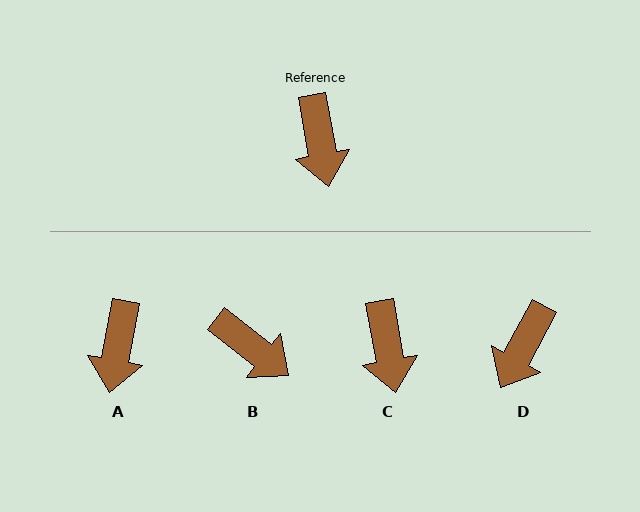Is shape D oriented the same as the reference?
No, it is off by about 39 degrees.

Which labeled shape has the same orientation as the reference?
C.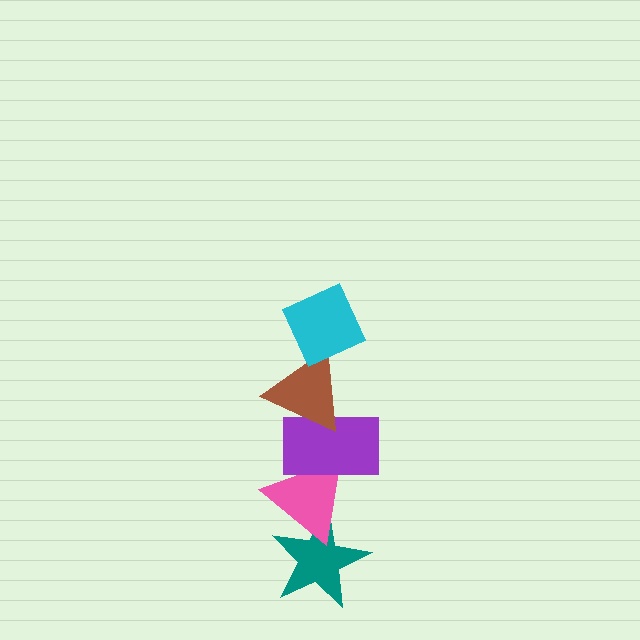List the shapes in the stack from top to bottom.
From top to bottom: the cyan diamond, the brown triangle, the purple rectangle, the pink triangle, the teal star.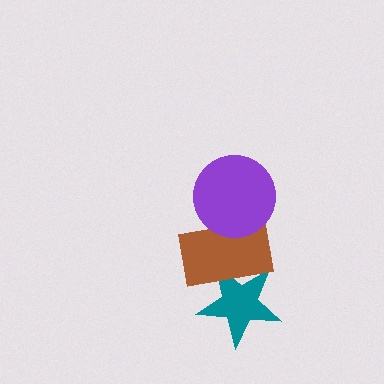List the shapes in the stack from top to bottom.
From top to bottom: the purple circle, the brown rectangle, the teal star.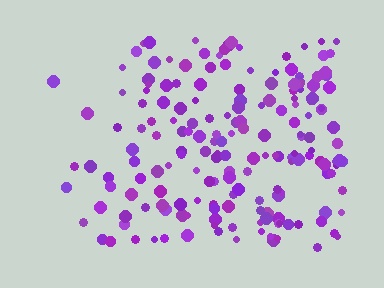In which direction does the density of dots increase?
From left to right, with the right side densest.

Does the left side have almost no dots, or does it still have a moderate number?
Still a moderate number, just noticeably fewer than the right.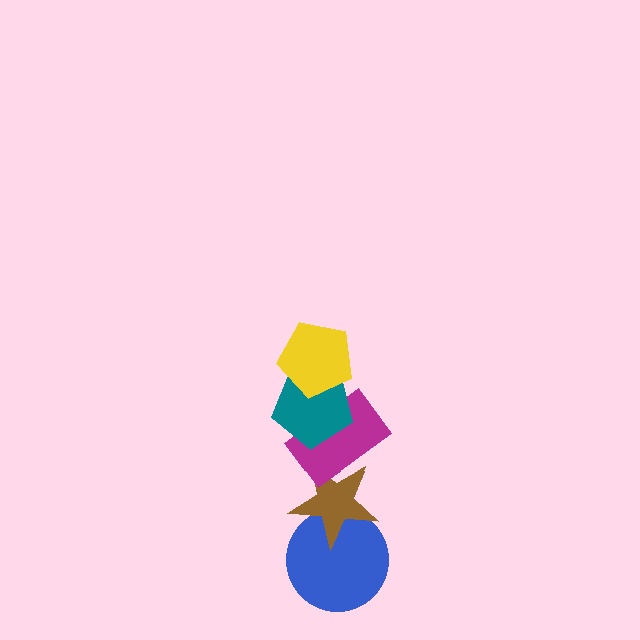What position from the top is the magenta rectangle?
The magenta rectangle is 3rd from the top.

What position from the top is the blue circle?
The blue circle is 5th from the top.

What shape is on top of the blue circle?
The brown star is on top of the blue circle.